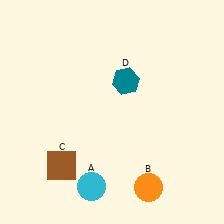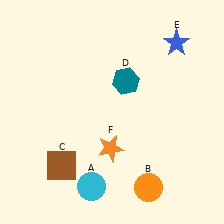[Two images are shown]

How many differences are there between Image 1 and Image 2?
There are 2 differences between the two images.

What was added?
A blue star (E), an orange star (F) were added in Image 2.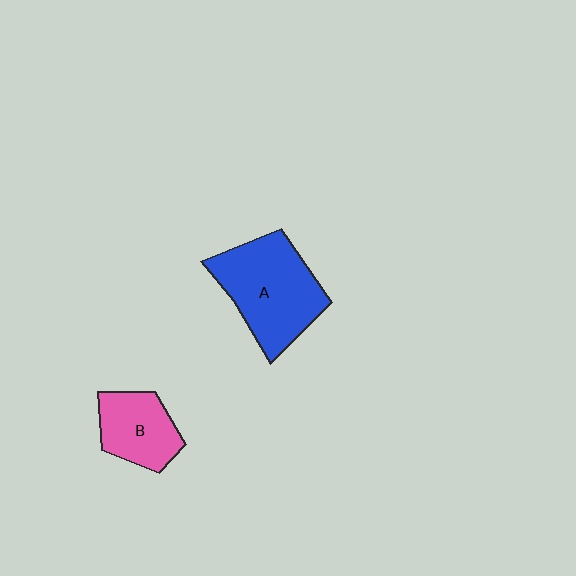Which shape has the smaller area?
Shape B (pink).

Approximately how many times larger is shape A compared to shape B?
Approximately 1.7 times.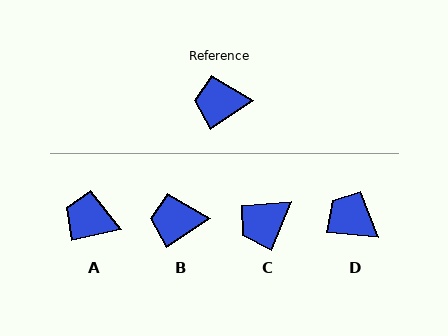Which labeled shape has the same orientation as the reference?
B.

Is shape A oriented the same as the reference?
No, it is off by about 20 degrees.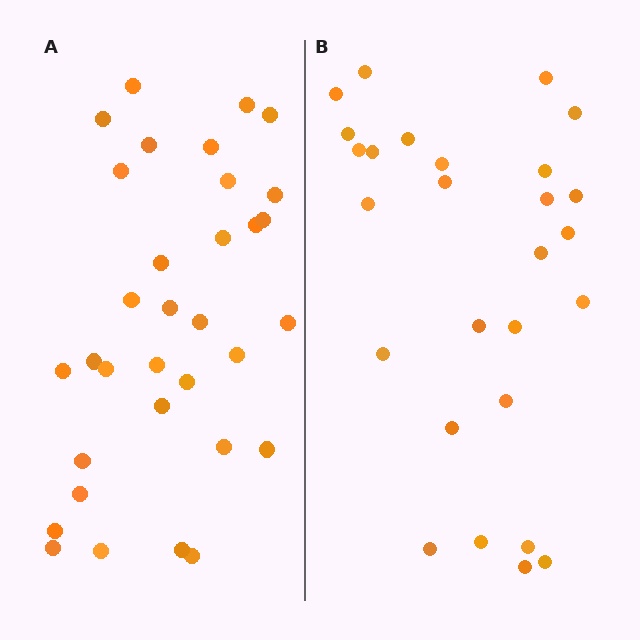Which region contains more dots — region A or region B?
Region A (the left region) has more dots.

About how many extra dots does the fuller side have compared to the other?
Region A has about 6 more dots than region B.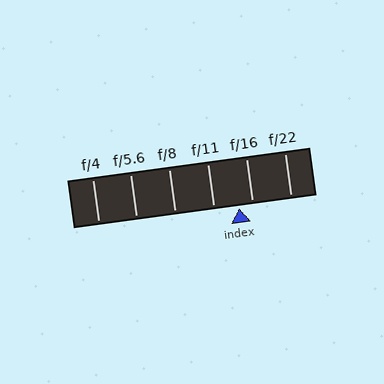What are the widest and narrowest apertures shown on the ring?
The widest aperture shown is f/4 and the narrowest is f/22.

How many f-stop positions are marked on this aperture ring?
There are 6 f-stop positions marked.